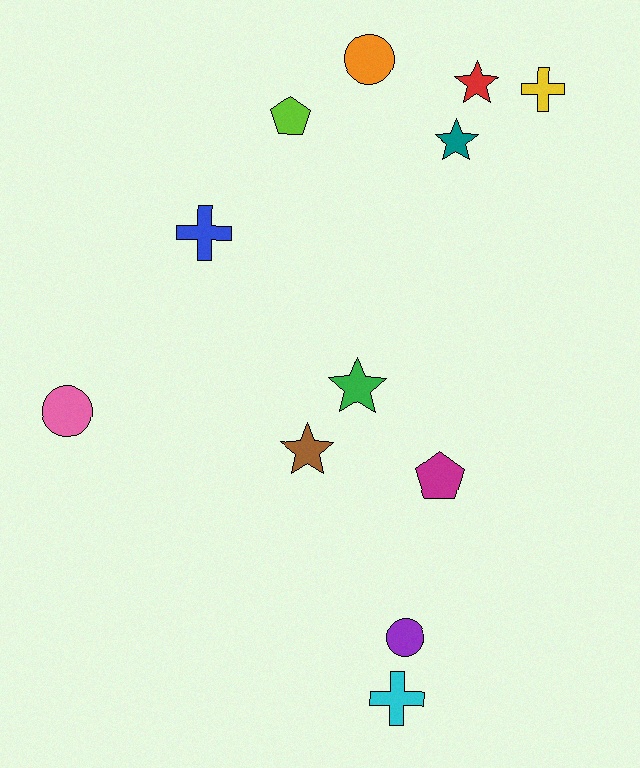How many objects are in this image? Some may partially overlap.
There are 12 objects.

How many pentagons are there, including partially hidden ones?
There are 2 pentagons.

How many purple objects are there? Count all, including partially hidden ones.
There is 1 purple object.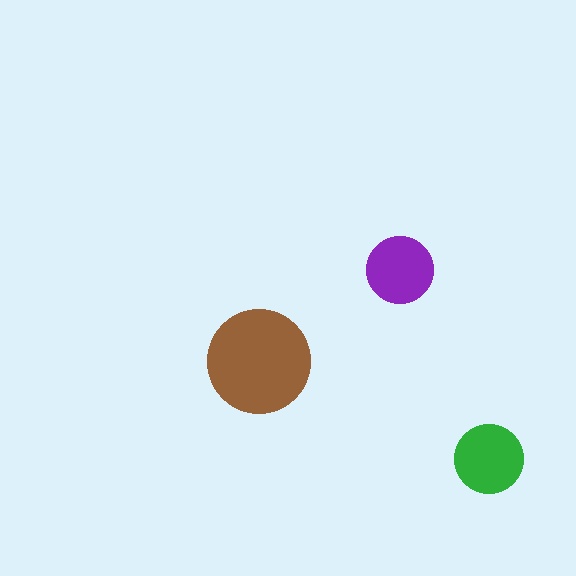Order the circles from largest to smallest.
the brown one, the green one, the purple one.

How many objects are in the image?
There are 3 objects in the image.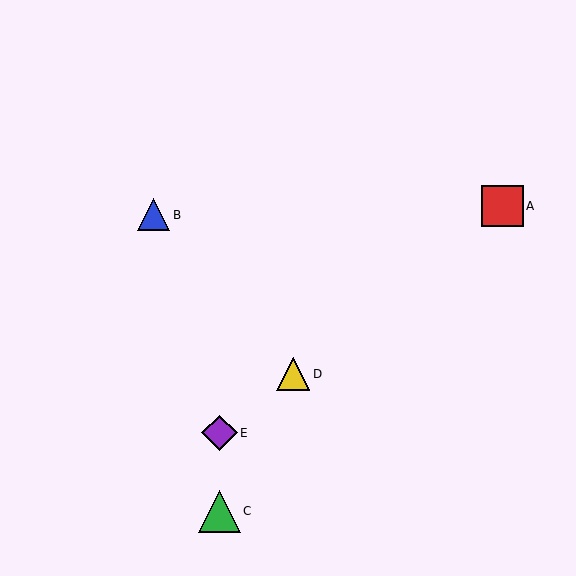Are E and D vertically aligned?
No, E is at x≈220 and D is at x≈293.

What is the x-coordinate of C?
Object C is at x≈220.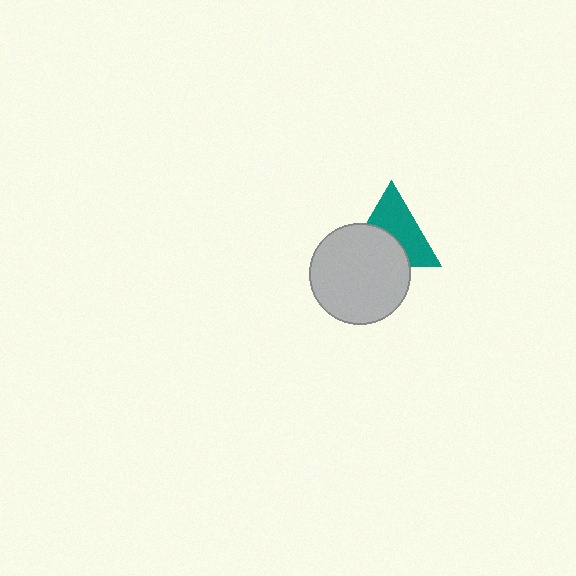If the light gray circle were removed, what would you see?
You would see the complete teal triangle.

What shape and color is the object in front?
The object in front is a light gray circle.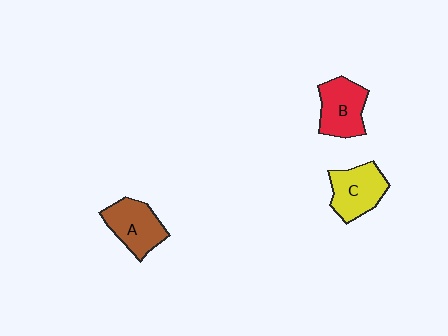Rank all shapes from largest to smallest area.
From largest to smallest: B (red), C (yellow), A (brown).